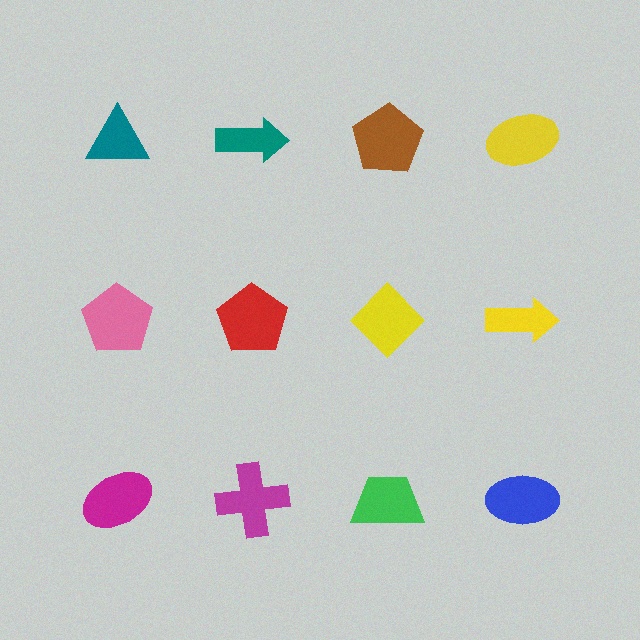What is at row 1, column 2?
A teal arrow.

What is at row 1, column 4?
A yellow ellipse.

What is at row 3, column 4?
A blue ellipse.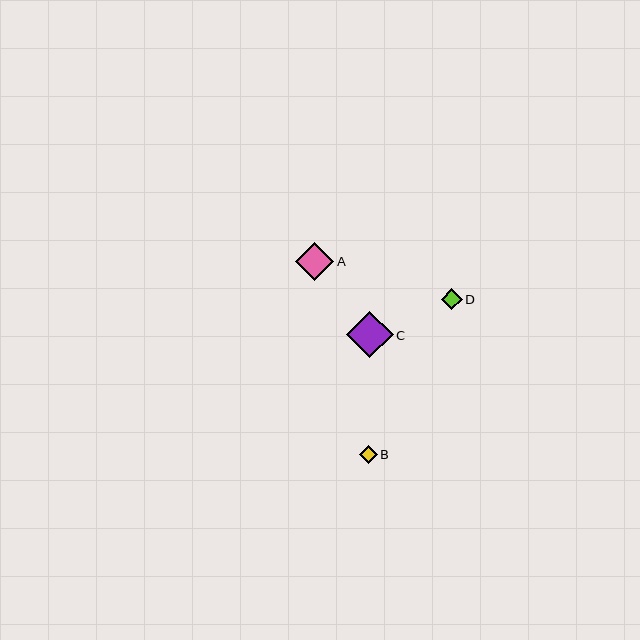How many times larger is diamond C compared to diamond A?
Diamond C is approximately 1.2 times the size of diamond A.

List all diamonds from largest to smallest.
From largest to smallest: C, A, D, B.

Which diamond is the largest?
Diamond C is the largest with a size of approximately 47 pixels.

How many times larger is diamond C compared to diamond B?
Diamond C is approximately 2.6 times the size of diamond B.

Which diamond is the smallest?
Diamond B is the smallest with a size of approximately 18 pixels.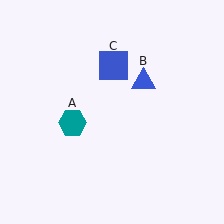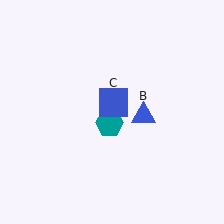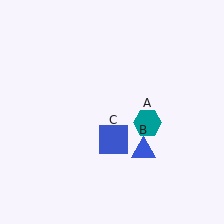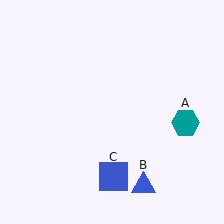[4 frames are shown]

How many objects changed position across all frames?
3 objects changed position: teal hexagon (object A), blue triangle (object B), blue square (object C).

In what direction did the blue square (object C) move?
The blue square (object C) moved down.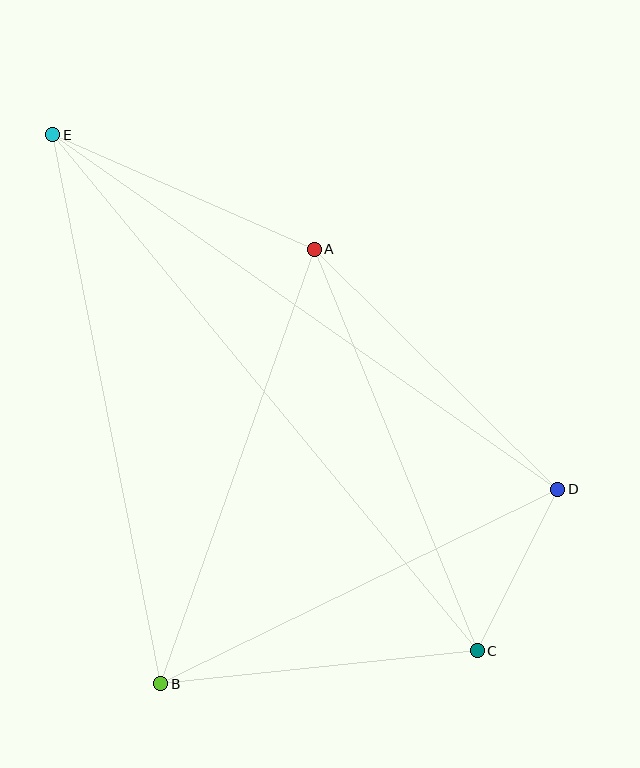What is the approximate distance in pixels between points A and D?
The distance between A and D is approximately 342 pixels.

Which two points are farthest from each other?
Points C and E are farthest from each other.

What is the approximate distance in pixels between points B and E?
The distance between B and E is approximately 560 pixels.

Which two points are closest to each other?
Points C and D are closest to each other.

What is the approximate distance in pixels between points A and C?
The distance between A and C is approximately 433 pixels.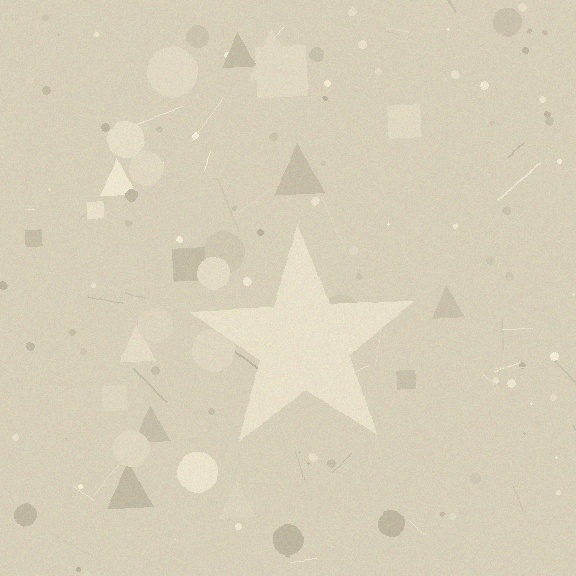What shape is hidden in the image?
A star is hidden in the image.